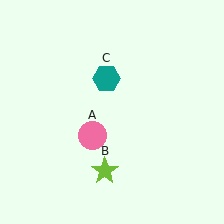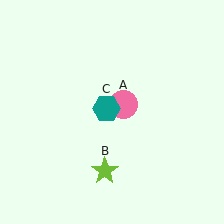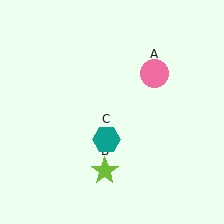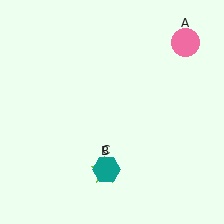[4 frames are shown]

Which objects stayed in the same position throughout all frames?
Lime star (object B) remained stationary.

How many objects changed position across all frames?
2 objects changed position: pink circle (object A), teal hexagon (object C).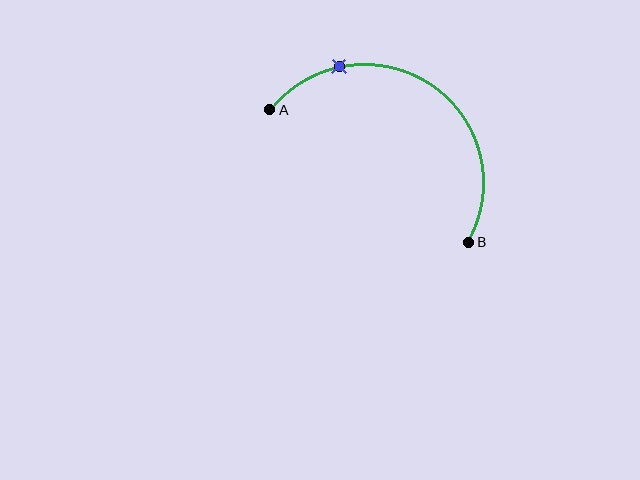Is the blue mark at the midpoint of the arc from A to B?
No. The blue mark lies on the arc but is closer to endpoint A. The arc midpoint would be at the point on the curve equidistant along the arc from both A and B.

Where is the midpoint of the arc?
The arc midpoint is the point on the curve farthest from the straight line joining A and B. It sits above and to the right of that line.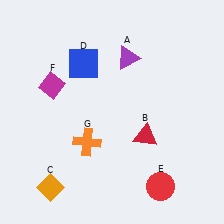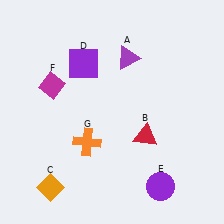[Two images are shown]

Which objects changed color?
D changed from blue to purple. E changed from red to purple.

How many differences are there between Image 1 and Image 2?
There are 2 differences between the two images.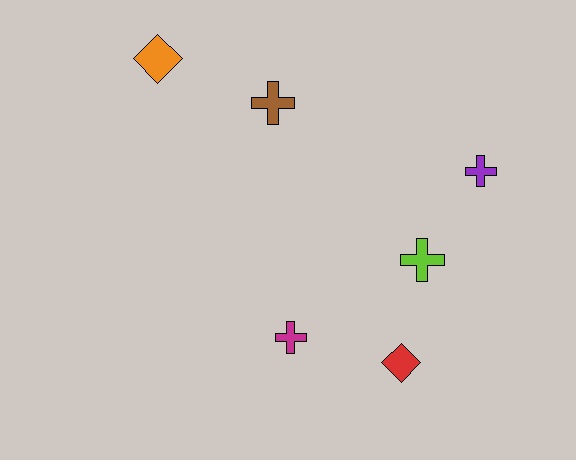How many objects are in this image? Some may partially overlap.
There are 6 objects.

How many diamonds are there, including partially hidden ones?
There are 2 diamonds.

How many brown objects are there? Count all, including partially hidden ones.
There is 1 brown object.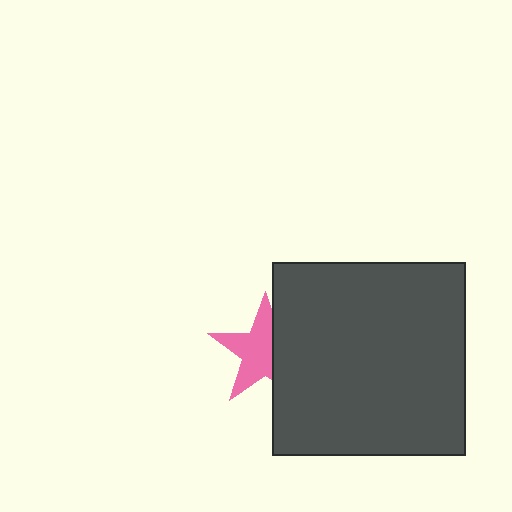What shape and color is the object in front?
The object in front is a dark gray square.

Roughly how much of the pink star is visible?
About half of it is visible (roughly 61%).